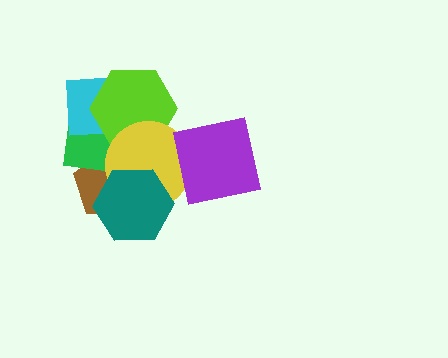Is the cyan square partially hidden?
Yes, it is partially covered by another shape.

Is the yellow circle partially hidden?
Yes, it is partially covered by another shape.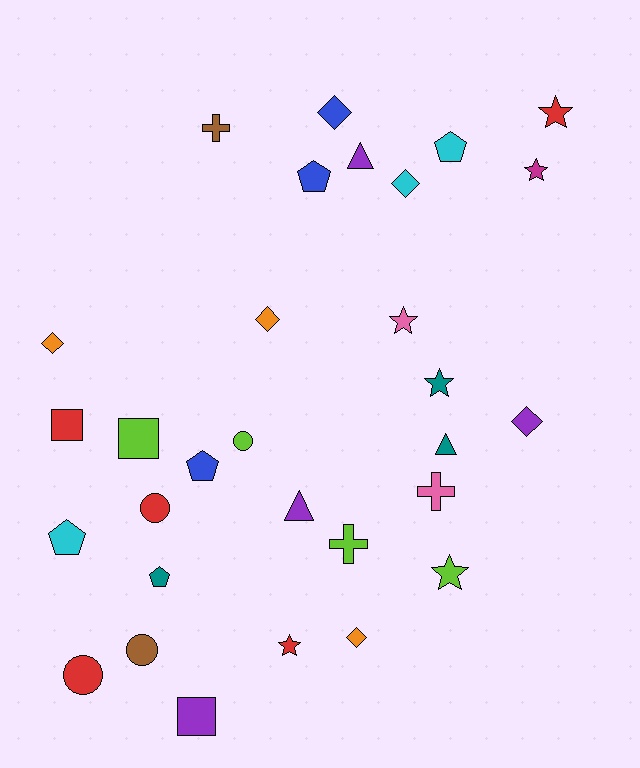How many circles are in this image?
There are 4 circles.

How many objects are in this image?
There are 30 objects.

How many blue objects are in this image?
There are 3 blue objects.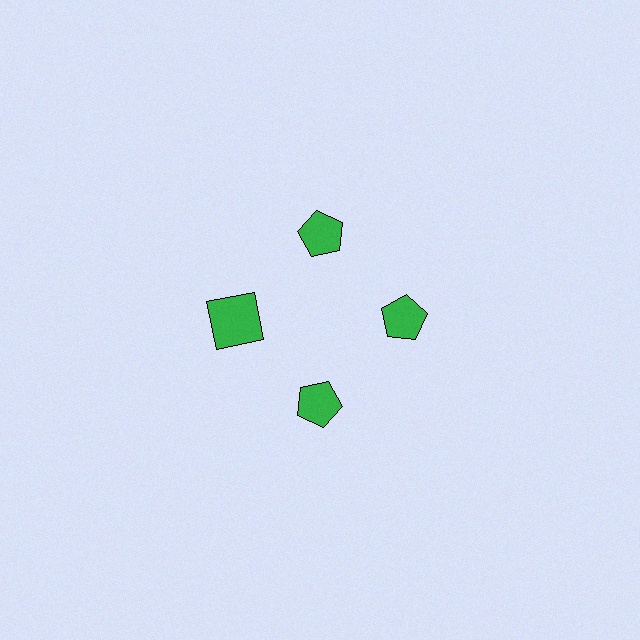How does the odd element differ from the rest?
It has a different shape: square instead of pentagon.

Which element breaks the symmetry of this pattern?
The green square at roughly the 9 o'clock position breaks the symmetry. All other shapes are green pentagons.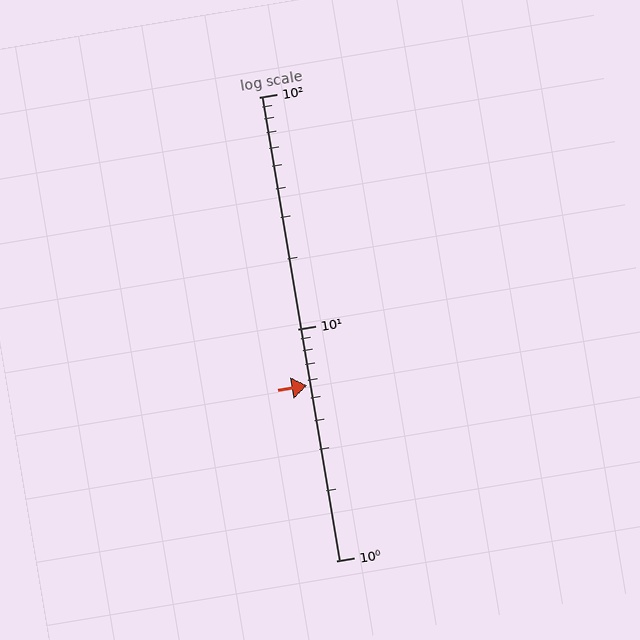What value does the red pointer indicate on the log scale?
The pointer indicates approximately 5.7.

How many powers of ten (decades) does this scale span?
The scale spans 2 decades, from 1 to 100.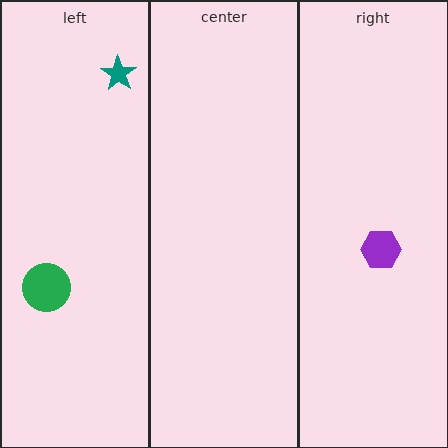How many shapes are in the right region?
1.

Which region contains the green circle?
The left region.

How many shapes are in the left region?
2.